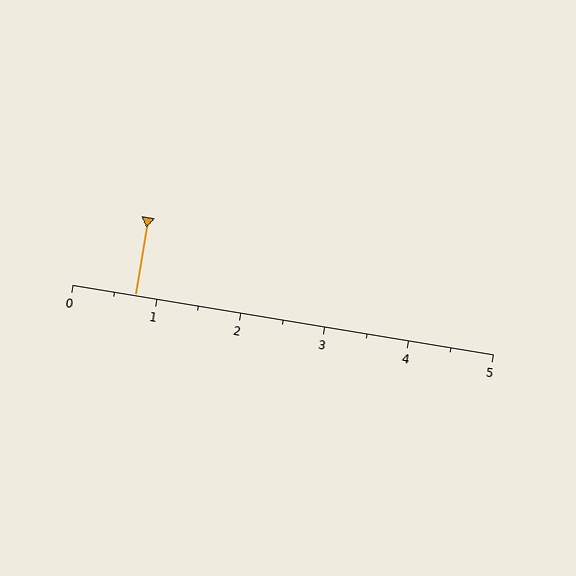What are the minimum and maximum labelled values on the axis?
The axis runs from 0 to 5.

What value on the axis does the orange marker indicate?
The marker indicates approximately 0.8.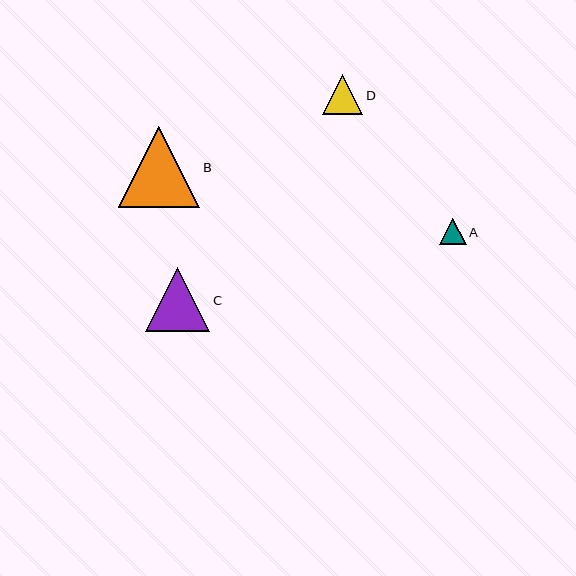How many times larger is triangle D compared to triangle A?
Triangle D is approximately 1.5 times the size of triangle A.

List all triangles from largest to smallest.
From largest to smallest: B, C, D, A.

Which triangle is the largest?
Triangle B is the largest with a size of approximately 81 pixels.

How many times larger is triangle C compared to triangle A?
Triangle C is approximately 2.4 times the size of triangle A.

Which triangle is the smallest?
Triangle A is the smallest with a size of approximately 26 pixels.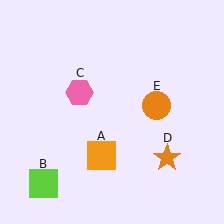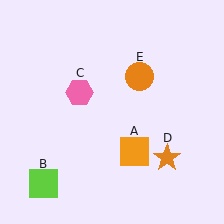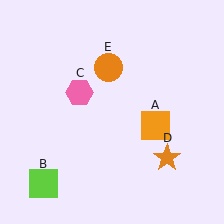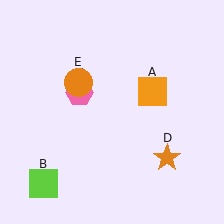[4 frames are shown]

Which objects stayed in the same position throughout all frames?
Lime square (object B) and pink hexagon (object C) and orange star (object D) remained stationary.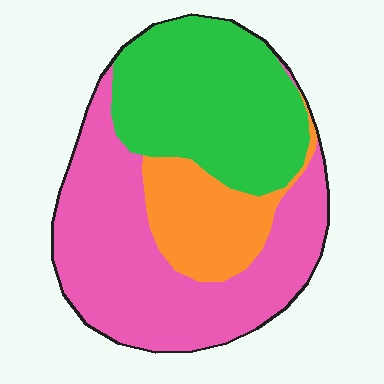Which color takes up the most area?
Pink, at roughly 45%.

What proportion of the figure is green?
Green takes up about three eighths (3/8) of the figure.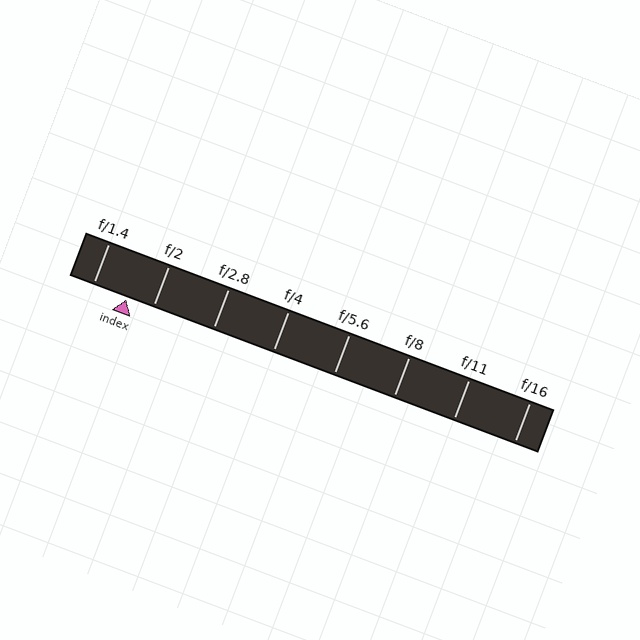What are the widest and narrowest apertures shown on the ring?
The widest aperture shown is f/1.4 and the narrowest is f/16.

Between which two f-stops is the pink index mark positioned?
The index mark is between f/1.4 and f/2.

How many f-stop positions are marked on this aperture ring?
There are 8 f-stop positions marked.